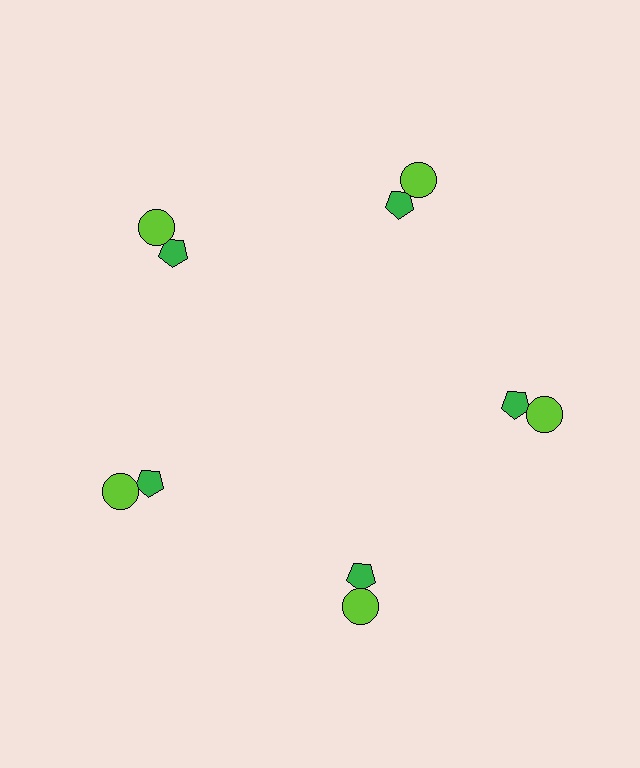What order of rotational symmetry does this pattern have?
This pattern has 5-fold rotational symmetry.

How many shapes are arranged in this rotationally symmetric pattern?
There are 10 shapes, arranged in 5 groups of 2.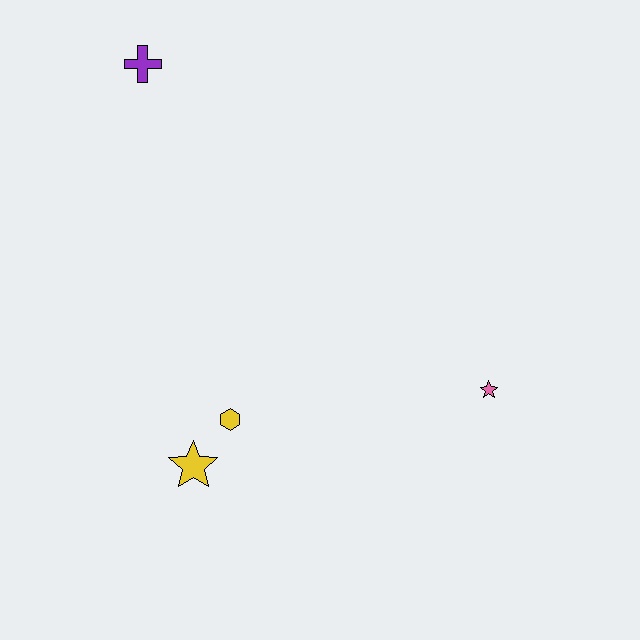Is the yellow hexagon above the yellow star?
Yes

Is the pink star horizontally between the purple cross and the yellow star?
No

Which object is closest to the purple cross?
The yellow hexagon is closest to the purple cross.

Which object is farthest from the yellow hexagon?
The purple cross is farthest from the yellow hexagon.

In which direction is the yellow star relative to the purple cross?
The yellow star is below the purple cross.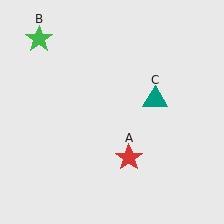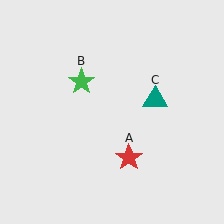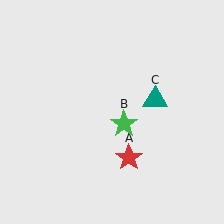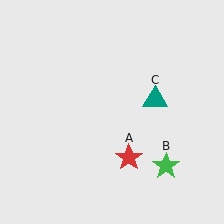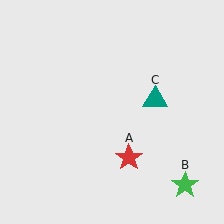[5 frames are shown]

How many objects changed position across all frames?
1 object changed position: green star (object B).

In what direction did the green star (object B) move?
The green star (object B) moved down and to the right.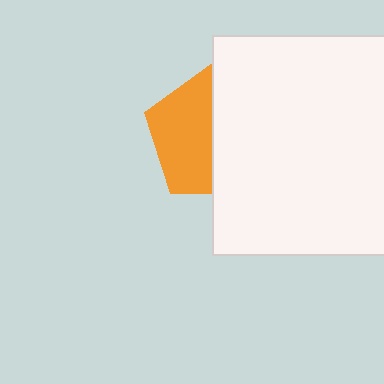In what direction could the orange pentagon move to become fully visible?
The orange pentagon could move left. That would shift it out from behind the white rectangle entirely.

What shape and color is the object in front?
The object in front is a white rectangle.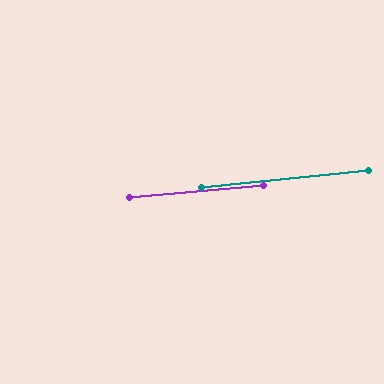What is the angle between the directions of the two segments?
Approximately 1 degree.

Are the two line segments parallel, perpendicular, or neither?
Parallel — their directions differ by only 1.2°.